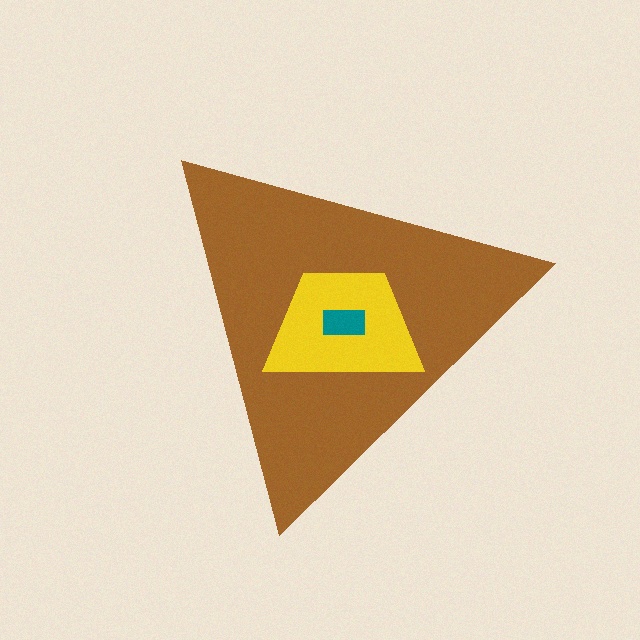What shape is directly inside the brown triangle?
The yellow trapezoid.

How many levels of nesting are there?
3.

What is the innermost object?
The teal rectangle.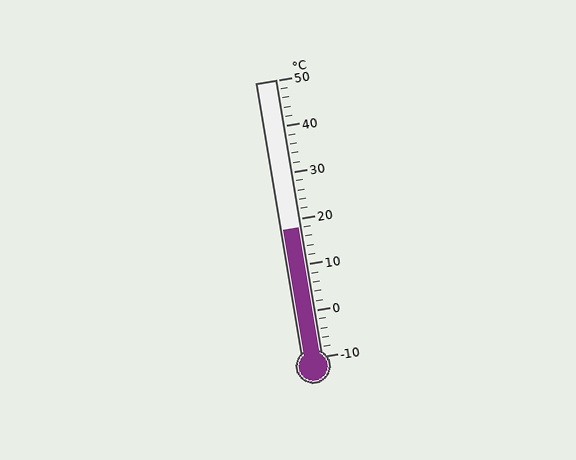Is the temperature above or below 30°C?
The temperature is below 30°C.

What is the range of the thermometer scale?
The thermometer scale ranges from -10°C to 50°C.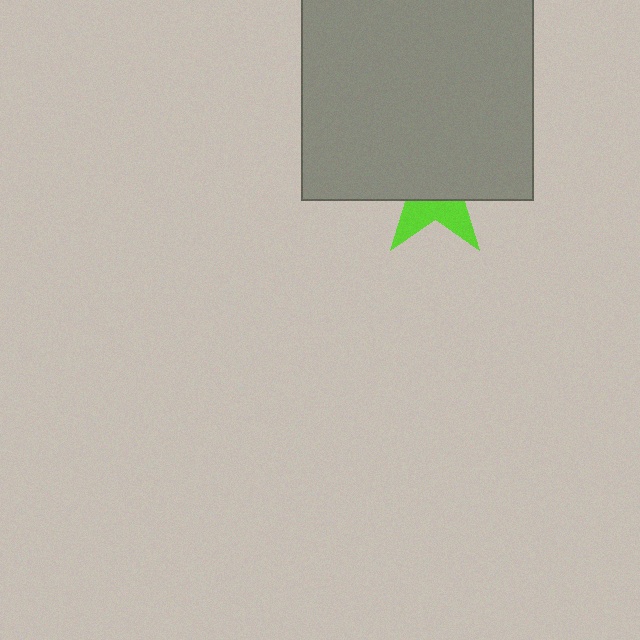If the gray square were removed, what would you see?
You would see the complete lime star.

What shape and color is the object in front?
The object in front is a gray square.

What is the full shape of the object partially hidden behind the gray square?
The partially hidden object is a lime star.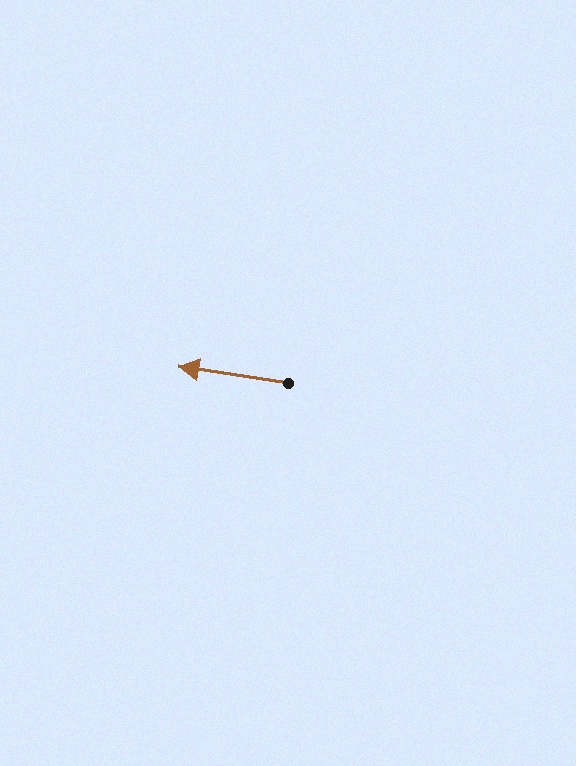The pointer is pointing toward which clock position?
Roughly 9 o'clock.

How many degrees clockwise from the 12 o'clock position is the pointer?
Approximately 278 degrees.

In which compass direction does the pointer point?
West.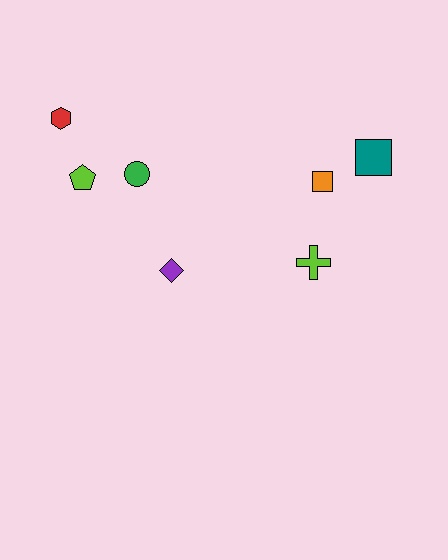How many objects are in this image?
There are 7 objects.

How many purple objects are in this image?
There is 1 purple object.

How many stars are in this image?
There are no stars.